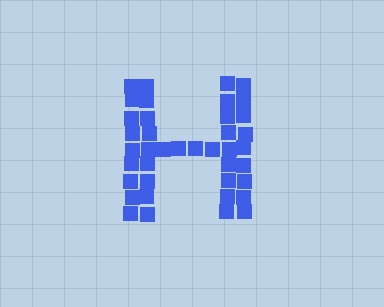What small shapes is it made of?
It is made of small squares.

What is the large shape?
The large shape is the letter H.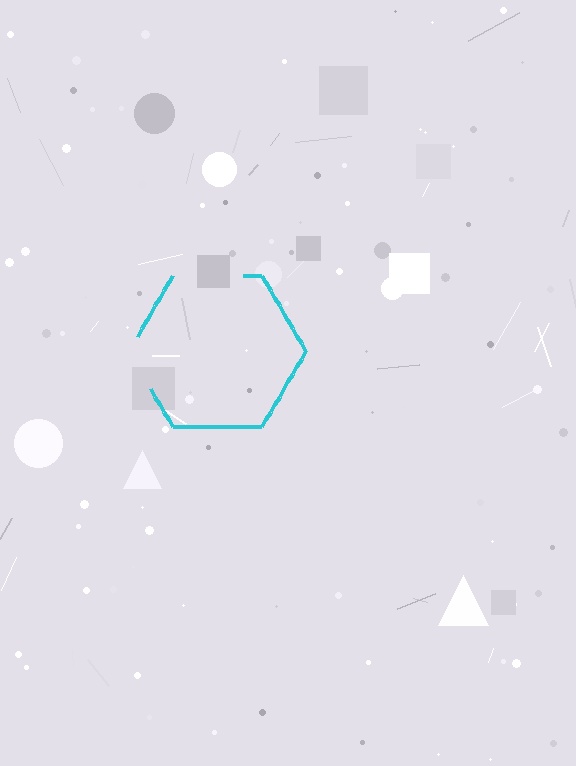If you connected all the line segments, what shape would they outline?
They would outline a hexagon.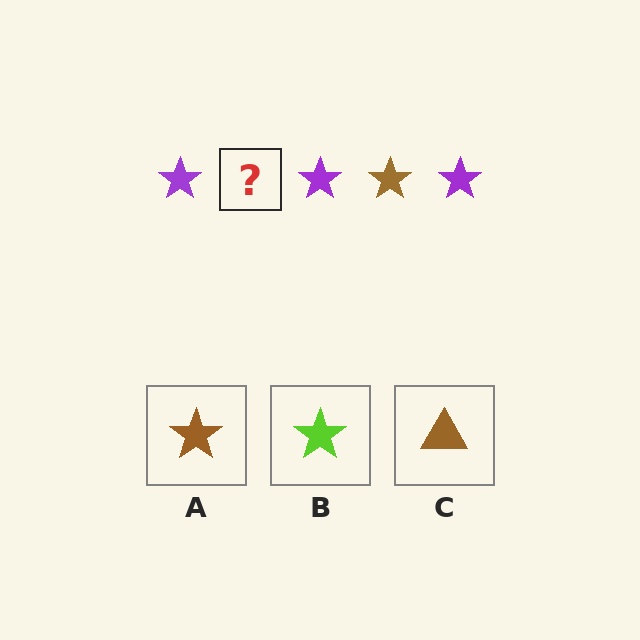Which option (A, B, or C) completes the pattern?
A.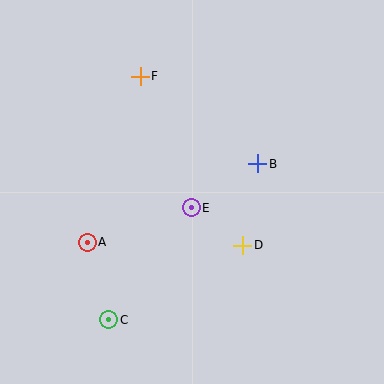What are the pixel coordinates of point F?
Point F is at (140, 76).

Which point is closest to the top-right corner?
Point B is closest to the top-right corner.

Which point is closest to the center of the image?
Point E at (191, 208) is closest to the center.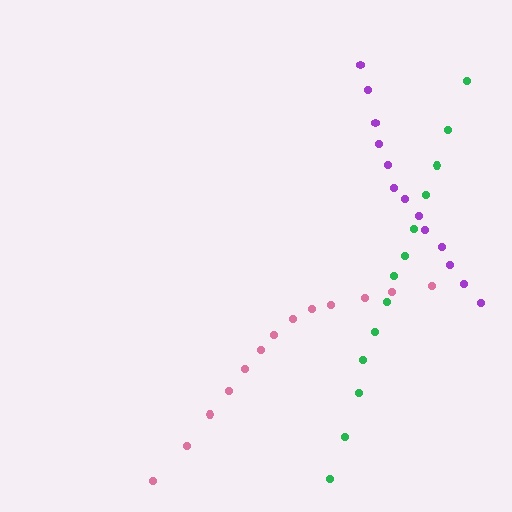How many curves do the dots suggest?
There are 3 distinct paths.